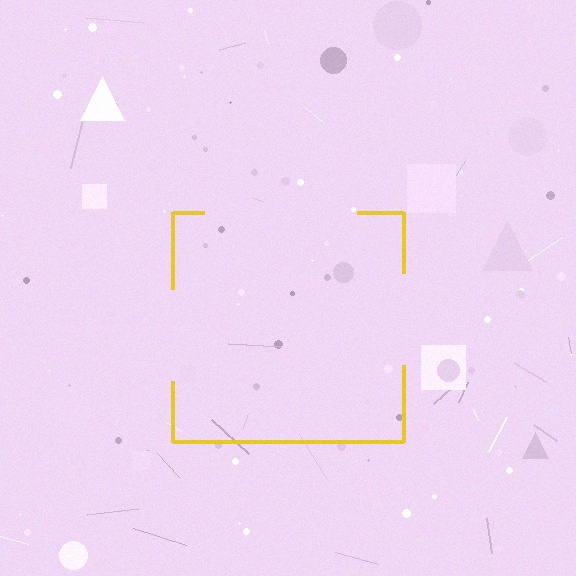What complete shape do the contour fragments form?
The contour fragments form a square.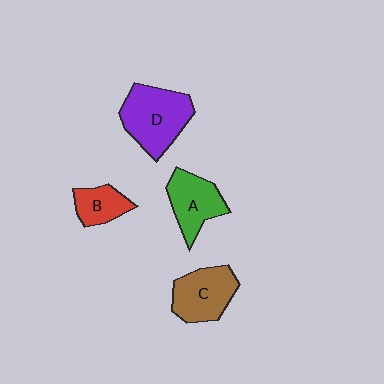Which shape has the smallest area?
Shape B (red).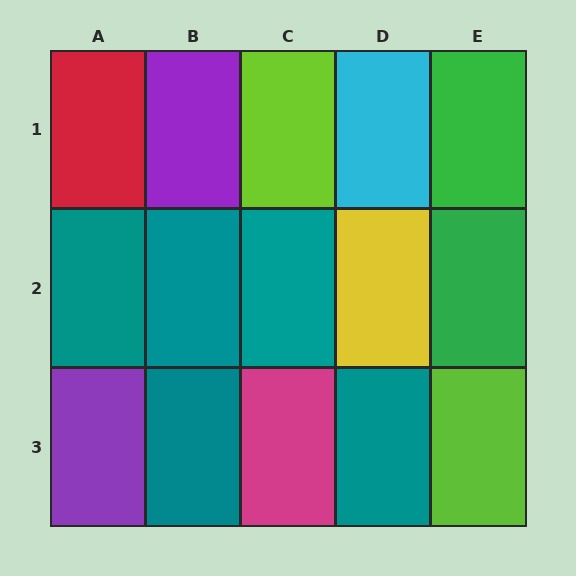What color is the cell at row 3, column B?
Teal.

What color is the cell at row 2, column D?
Yellow.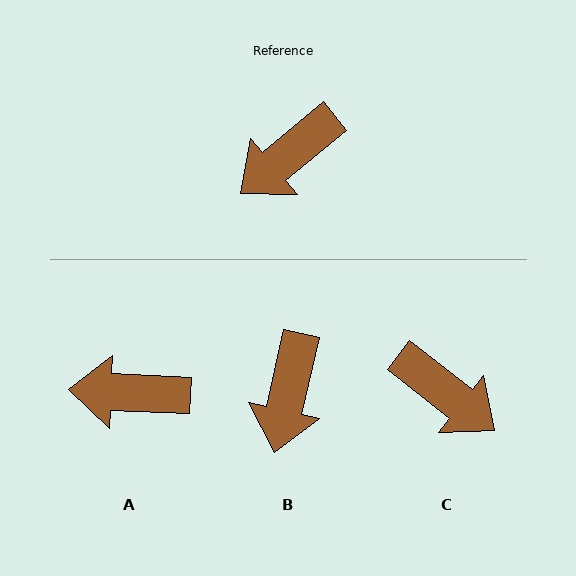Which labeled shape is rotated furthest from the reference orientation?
C, about 102 degrees away.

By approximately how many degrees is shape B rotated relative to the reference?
Approximately 38 degrees counter-clockwise.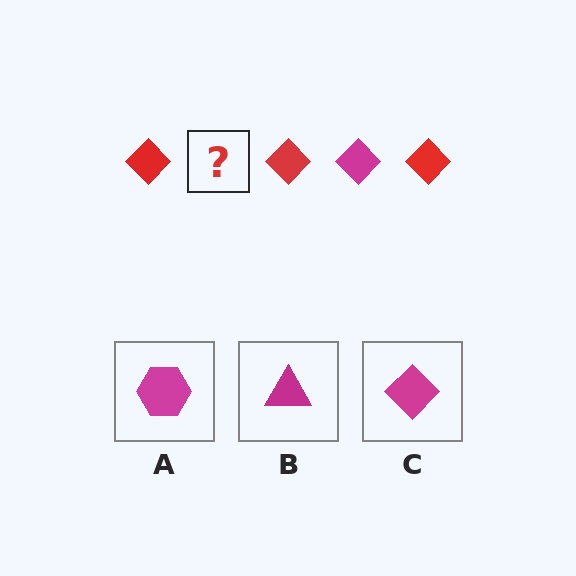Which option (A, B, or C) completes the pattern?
C.